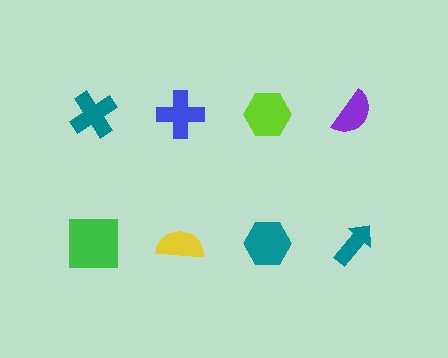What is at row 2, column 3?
A teal hexagon.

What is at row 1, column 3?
A lime hexagon.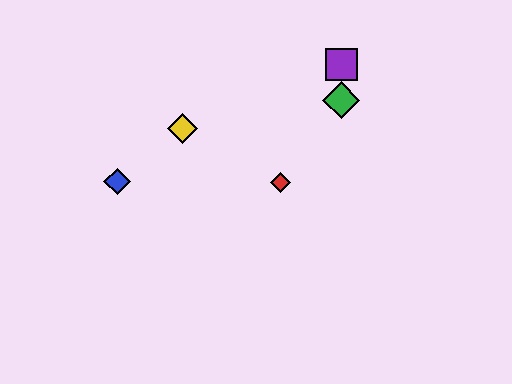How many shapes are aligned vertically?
2 shapes (the green diamond, the purple square) are aligned vertically.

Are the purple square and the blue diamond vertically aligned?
No, the purple square is at x≈341 and the blue diamond is at x≈117.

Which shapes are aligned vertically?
The green diamond, the purple square are aligned vertically.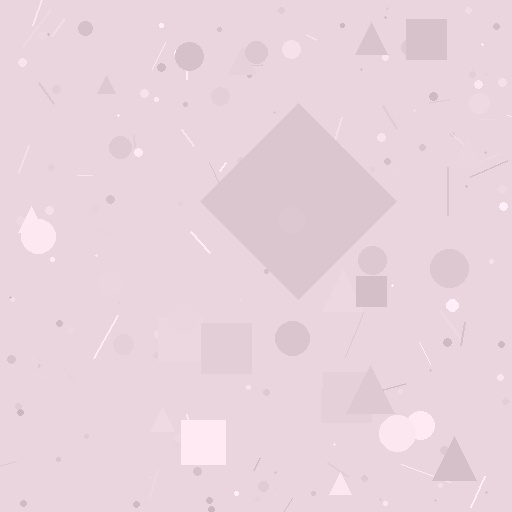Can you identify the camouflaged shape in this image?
The camouflaged shape is a diamond.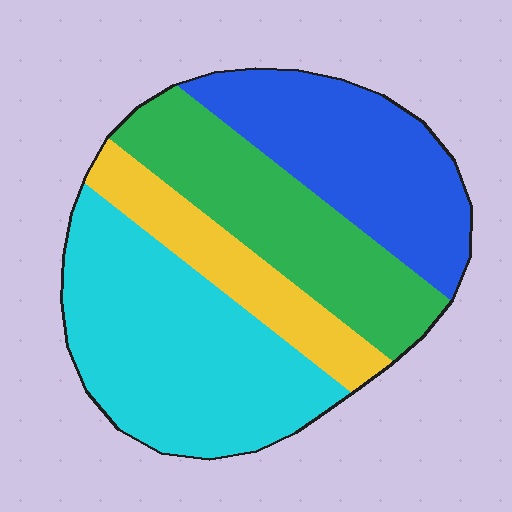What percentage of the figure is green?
Green covers 25% of the figure.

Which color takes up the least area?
Yellow, at roughly 15%.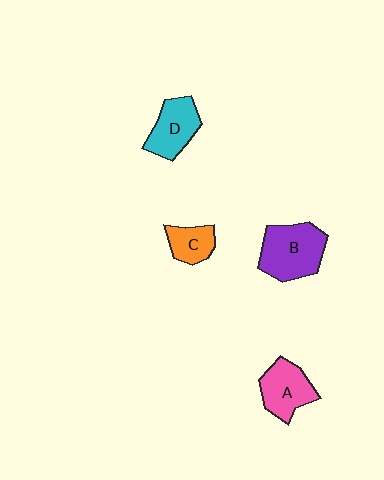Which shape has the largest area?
Shape B (purple).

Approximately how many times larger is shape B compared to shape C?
Approximately 2.0 times.